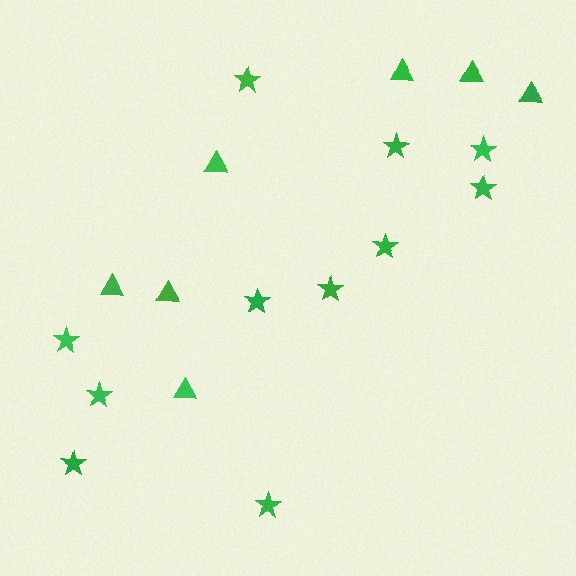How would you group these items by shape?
There are 2 groups: one group of triangles (7) and one group of stars (11).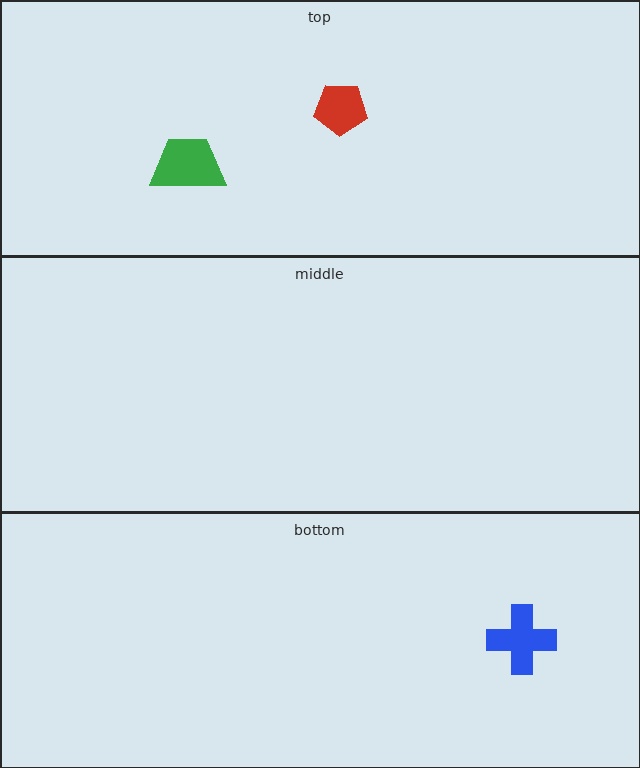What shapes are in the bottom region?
The blue cross.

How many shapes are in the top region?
2.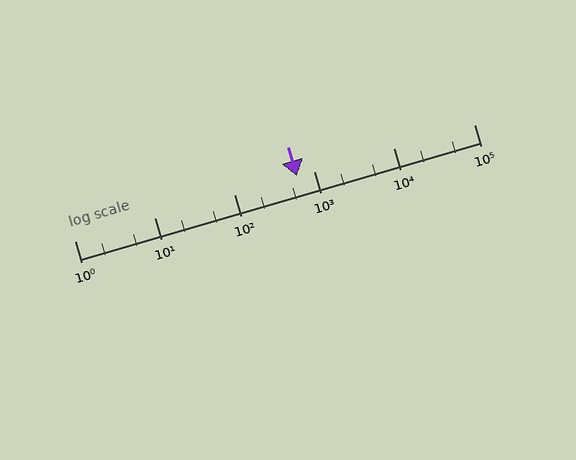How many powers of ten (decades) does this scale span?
The scale spans 5 decades, from 1 to 100000.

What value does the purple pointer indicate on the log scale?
The pointer indicates approximately 610.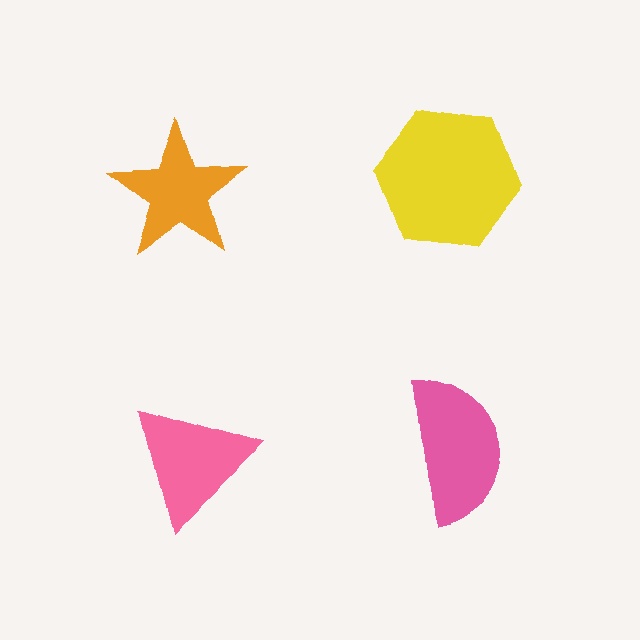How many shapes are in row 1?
2 shapes.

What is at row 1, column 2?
A yellow hexagon.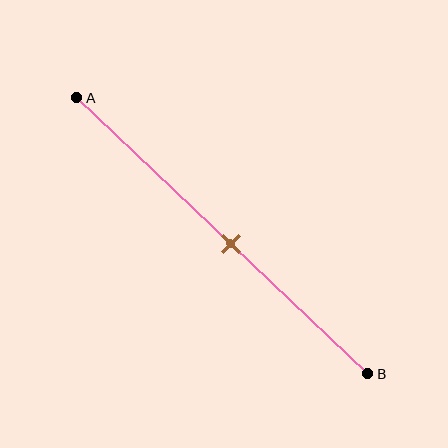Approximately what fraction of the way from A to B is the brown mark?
The brown mark is approximately 55% of the way from A to B.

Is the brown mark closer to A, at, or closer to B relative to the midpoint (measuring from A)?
The brown mark is approximately at the midpoint of segment AB.